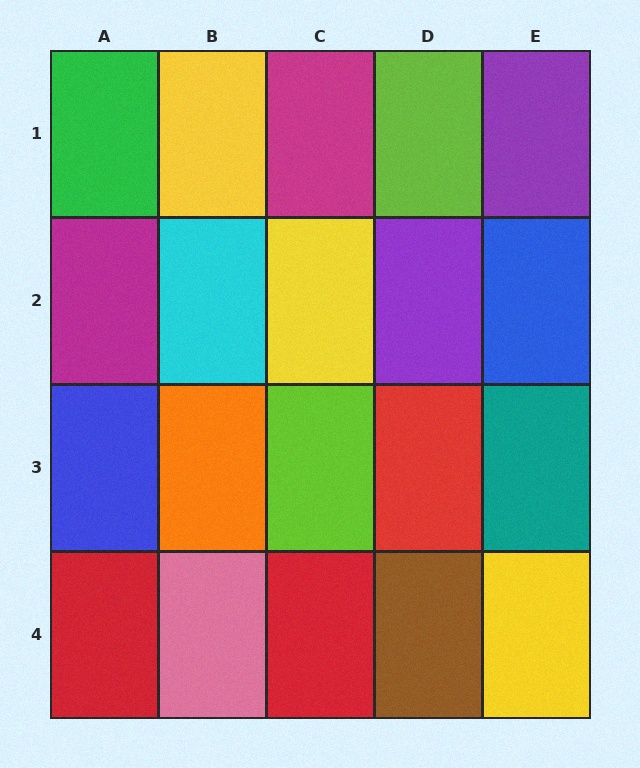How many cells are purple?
2 cells are purple.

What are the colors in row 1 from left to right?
Green, yellow, magenta, lime, purple.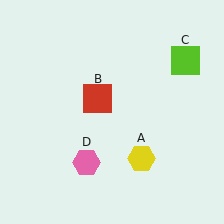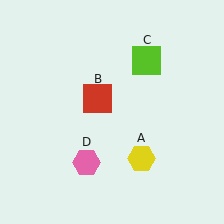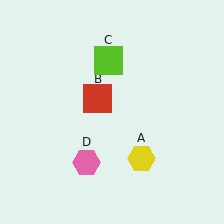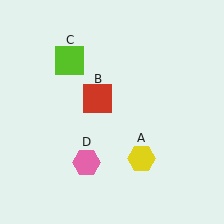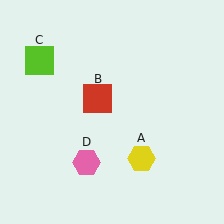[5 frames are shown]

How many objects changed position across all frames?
1 object changed position: lime square (object C).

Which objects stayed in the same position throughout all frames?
Yellow hexagon (object A) and red square (object B) and pink hexagon (object D) remained stationary.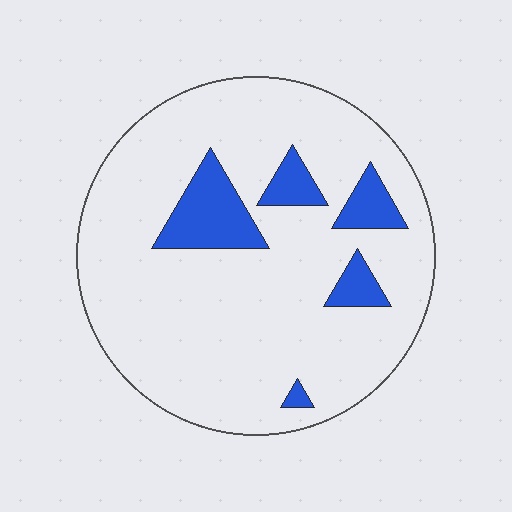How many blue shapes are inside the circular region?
5.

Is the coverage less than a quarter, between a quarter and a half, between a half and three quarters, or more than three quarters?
Less than a quarter.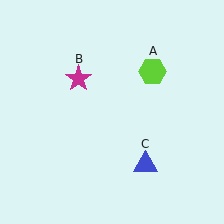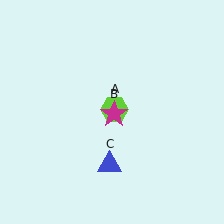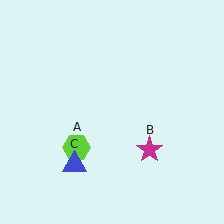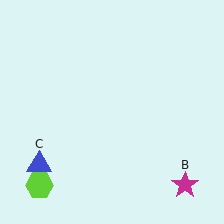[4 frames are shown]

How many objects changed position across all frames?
3 objects changed position: lime hexagon (object A), magenta star (object B), blue triangle (object C).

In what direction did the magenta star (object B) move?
The magenta star (object B) moved down and to the right.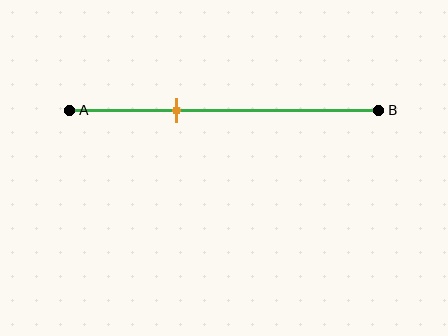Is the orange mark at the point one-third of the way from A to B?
Yes, the mark is approximately at the one-third point.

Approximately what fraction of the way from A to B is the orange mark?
The orange mark is approximately 35% of the way from A to B.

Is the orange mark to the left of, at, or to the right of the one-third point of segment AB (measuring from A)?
The orange mark is approximately at the one-third point of segment AB.